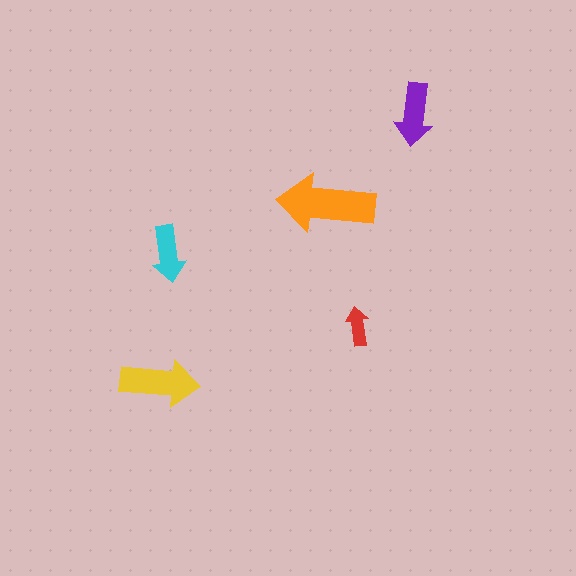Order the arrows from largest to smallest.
the orange one, the yellow one, the purple one, the cyan one, the red one.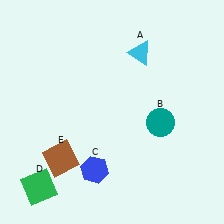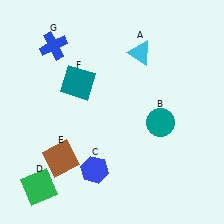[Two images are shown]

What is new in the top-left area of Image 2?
A blue cross (G) was added in the top-left area of Image 2.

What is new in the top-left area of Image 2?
A teal square (F) was added in the top-left area of Image 2.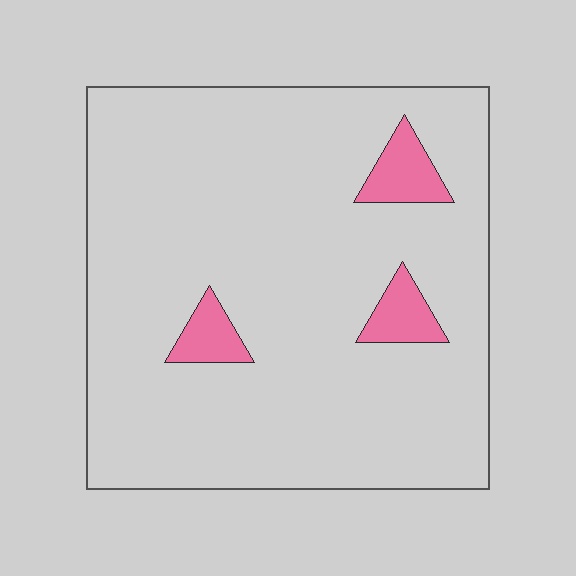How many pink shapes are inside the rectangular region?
3.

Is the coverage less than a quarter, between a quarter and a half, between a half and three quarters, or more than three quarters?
Less than a quarter.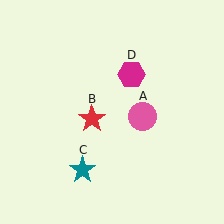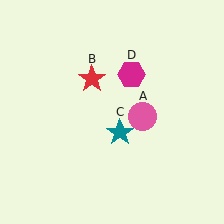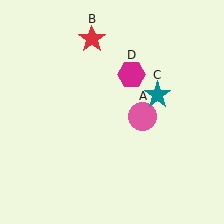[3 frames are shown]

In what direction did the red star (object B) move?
The red star (object B) moved up.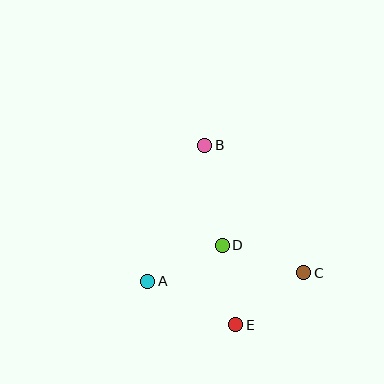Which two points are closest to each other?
Points D and E are closest to each other.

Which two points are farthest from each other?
Points B and E are farthest from each other.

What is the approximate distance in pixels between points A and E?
The distance between A and E is approximately 98 pixels.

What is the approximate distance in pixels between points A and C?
The distance between A and C is approximately 156 pixels.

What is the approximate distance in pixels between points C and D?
The distance between C and D is approximately 86 pixels.